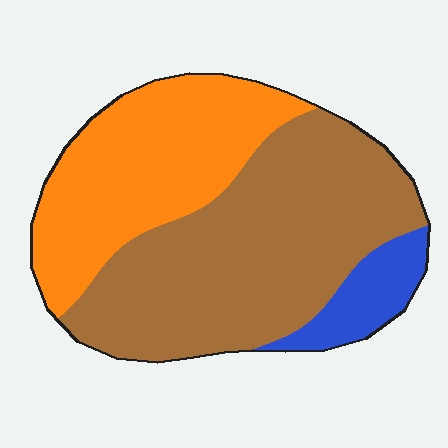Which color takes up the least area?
Blue, at roughly 10%.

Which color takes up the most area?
Brown, at roughly 55%.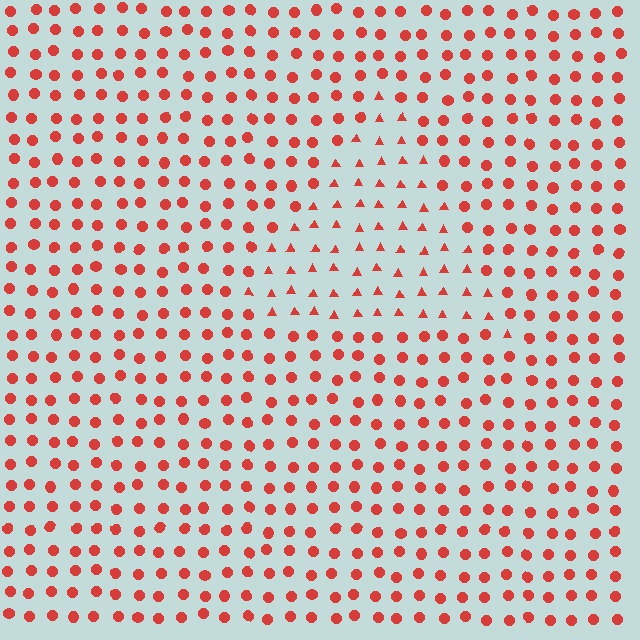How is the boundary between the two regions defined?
The boundary is defined by a change in element shape: triangles inside vs. circles outside. All elements share the same color and spacing.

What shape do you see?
I see a triangle.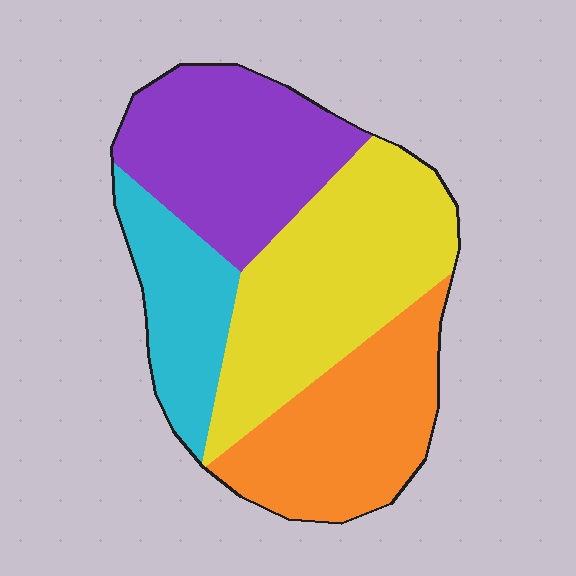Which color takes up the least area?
Cyan, at roughly 15%.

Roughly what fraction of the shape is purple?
Purple covers 26% of the shape.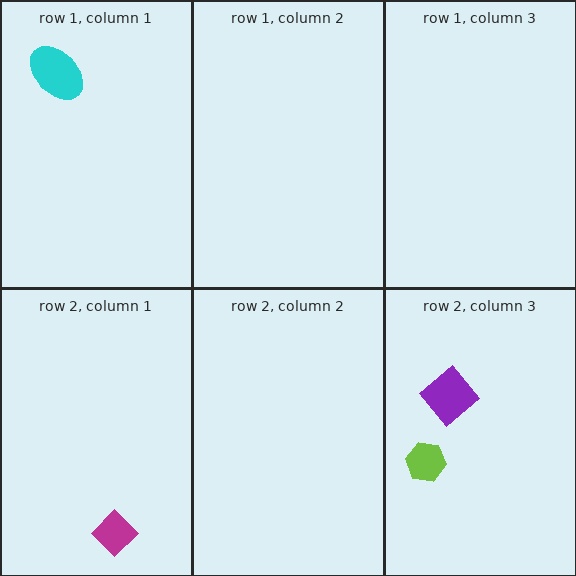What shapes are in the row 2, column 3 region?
The lime hexagon, the purple diamond.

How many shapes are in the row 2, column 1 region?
1.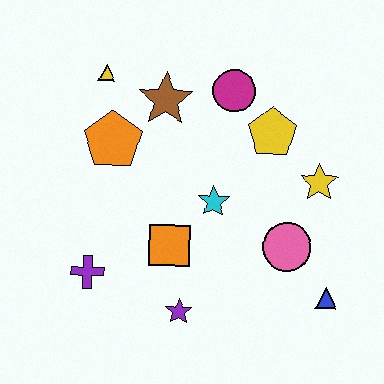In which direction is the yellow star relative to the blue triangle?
The yellow star is above the blue triangle.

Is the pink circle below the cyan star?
Yes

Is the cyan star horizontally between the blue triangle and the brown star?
Yes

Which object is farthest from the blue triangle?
The yellow triangle is farthest from the blue triangle.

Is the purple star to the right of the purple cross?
Yes